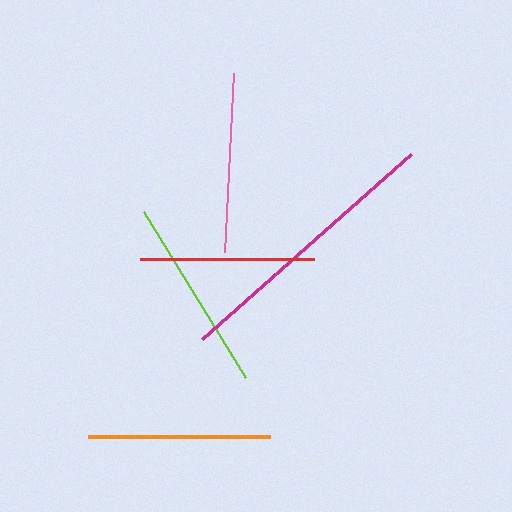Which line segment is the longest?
The magenta line is the longest at approximately 279 pixels.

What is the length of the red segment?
The red segment is approximately 174 pixels long.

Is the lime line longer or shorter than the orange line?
The lime line is longer than the orange line.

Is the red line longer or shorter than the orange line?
The orange line is longer than the red line.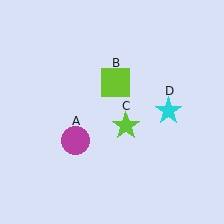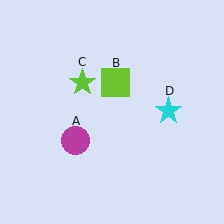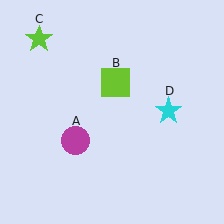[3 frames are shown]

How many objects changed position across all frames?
1 object changed position: lime star (object C).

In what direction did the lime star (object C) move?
The lime star (object C) moved up and to the left.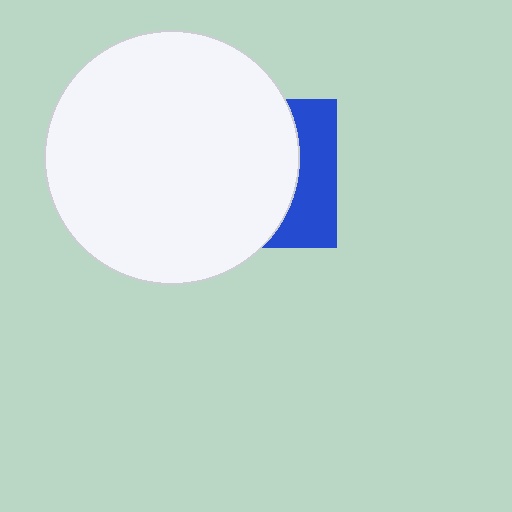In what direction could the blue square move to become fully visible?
The blue square could move right. That would shift it out from behind the white circle entirely.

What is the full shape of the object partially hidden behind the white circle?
The partially hidden object is a blue square.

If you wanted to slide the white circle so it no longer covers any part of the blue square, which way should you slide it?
Slide it left — that is the most direct way to separate the two shapes.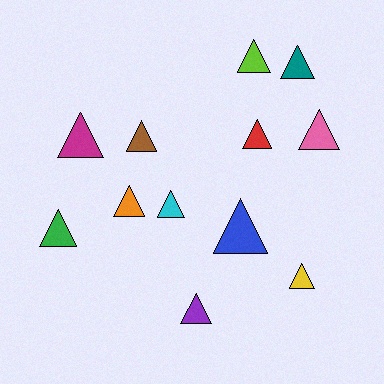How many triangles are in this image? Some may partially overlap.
There are 12 triangles.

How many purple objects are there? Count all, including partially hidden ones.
There is 1 purple object.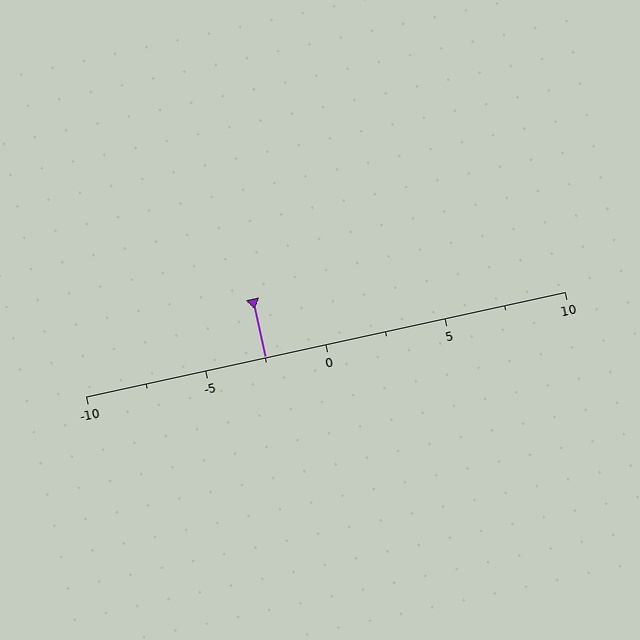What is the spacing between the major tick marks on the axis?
The major ticks are spaced 5 apart.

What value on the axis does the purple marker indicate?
The marker indicates approximately -2.5.